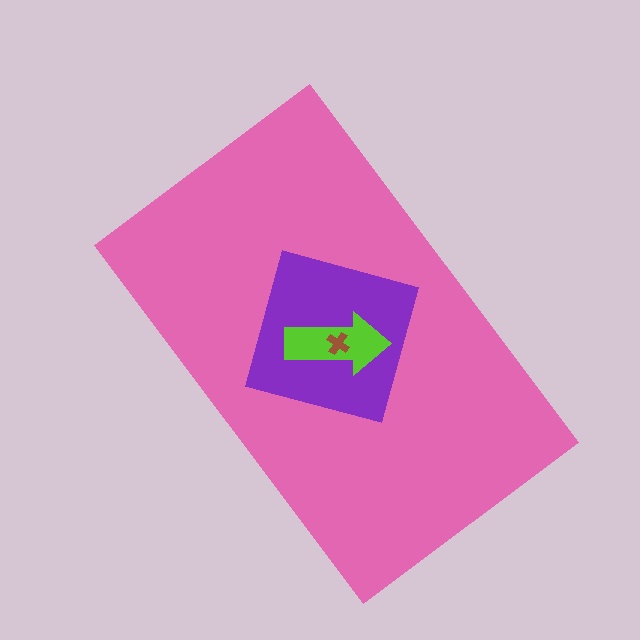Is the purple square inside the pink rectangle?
Yes.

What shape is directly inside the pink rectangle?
The purple square.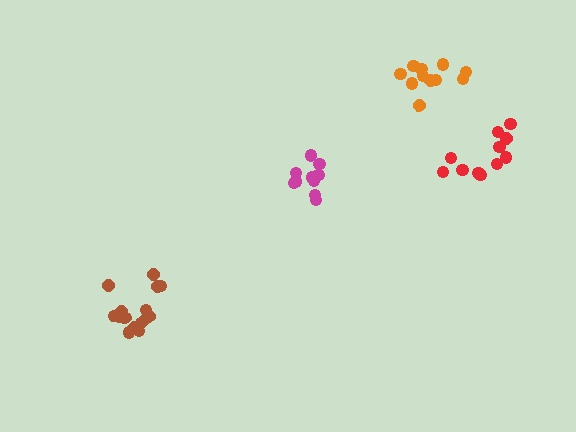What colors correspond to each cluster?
The clusters are colored: orange, brown, magenta, red.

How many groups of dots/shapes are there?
There are 4 groups.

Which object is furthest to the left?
The brown cluster is leftmost.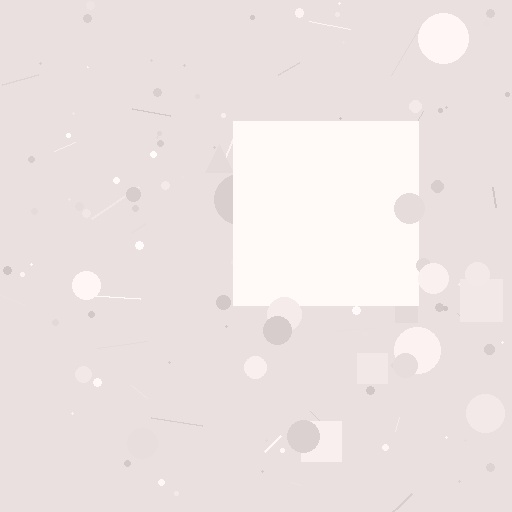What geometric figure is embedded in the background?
A square is embedded in the background.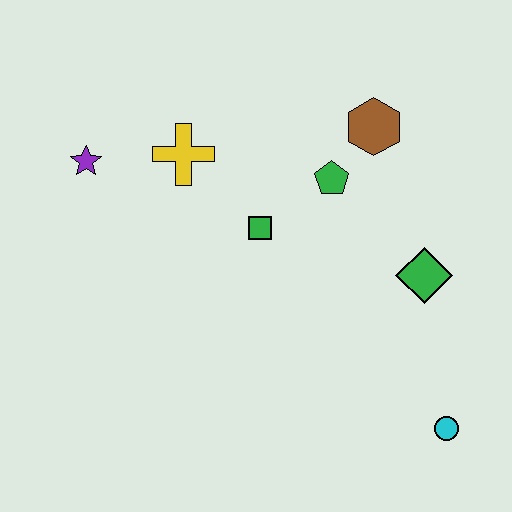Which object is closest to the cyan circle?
The green diamond is closest to the cyan circle.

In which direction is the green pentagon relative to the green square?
The green pentagon is to the right of the green square.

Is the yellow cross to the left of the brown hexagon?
Yes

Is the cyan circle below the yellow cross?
Yes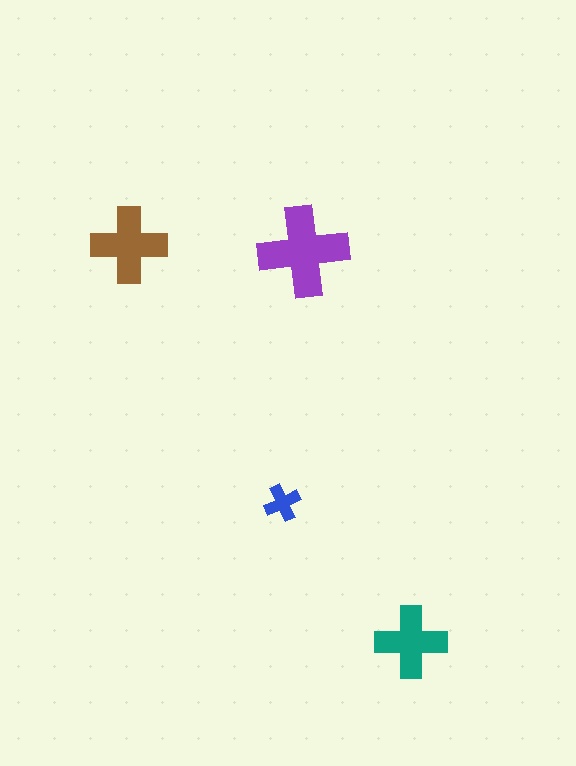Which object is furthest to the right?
The teal cross is rightmost.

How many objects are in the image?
There are 4 objects in the image.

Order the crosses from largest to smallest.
the purple one, the brown one, the teal one, the blue one.